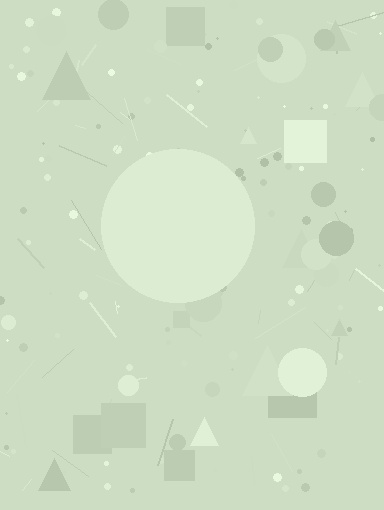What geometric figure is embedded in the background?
A circle is embedded in the background.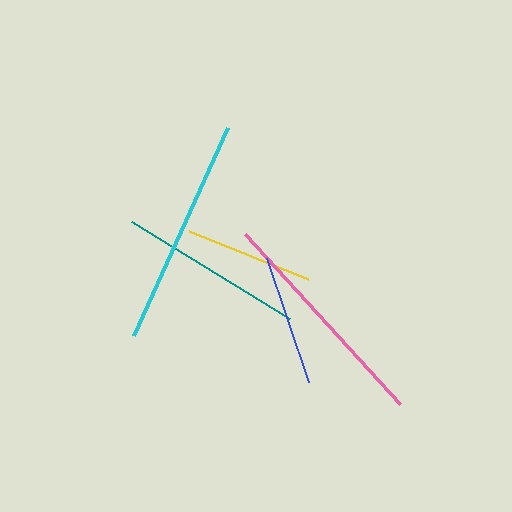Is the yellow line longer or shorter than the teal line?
The teal line is longer than the yellow line.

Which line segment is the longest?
The pink line is the longest at approximately 230 pixels.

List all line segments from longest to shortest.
From longest to shortest: pink, cyan, teal, blue, yellow.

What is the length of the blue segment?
The blue segment is approximately 131 pixels long.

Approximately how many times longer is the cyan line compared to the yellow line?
The cyan line is approximately 1.8 times the length of the yellow line.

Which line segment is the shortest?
The yellow line is the shortest at approximately 128 pixels.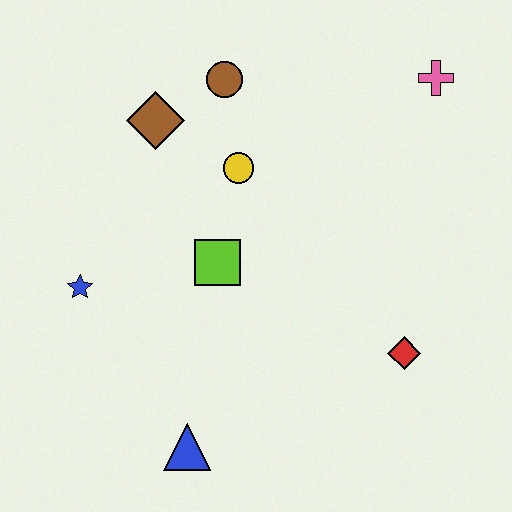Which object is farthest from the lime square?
The pink cross is farthest from the lime square.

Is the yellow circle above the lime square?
Yes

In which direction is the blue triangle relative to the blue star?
The blue triangle is below the blue star.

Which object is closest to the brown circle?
The brown diamond is closest to the brown circle.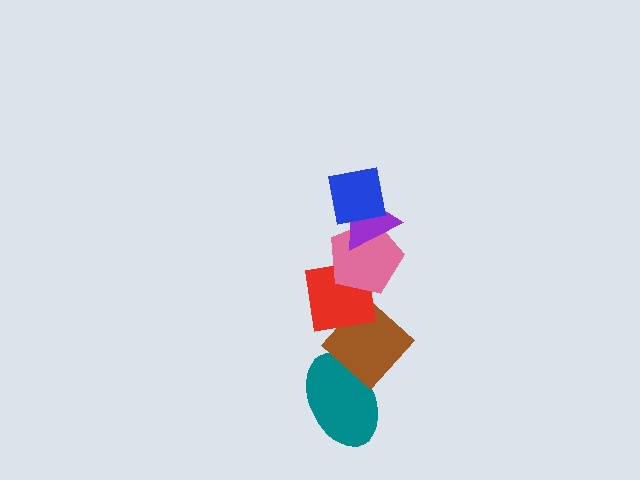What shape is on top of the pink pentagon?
The purple triangle is on top of the pink pentagon.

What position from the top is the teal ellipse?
The teal ellipse is 6th from the top.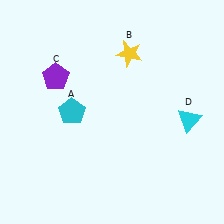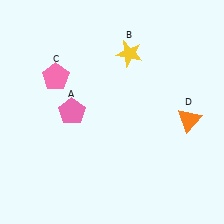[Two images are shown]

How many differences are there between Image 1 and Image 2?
There are 3 differences between the two images.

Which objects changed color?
A changed from cyan to pink. C changed from purple to pink. D changed from cyan to orange.